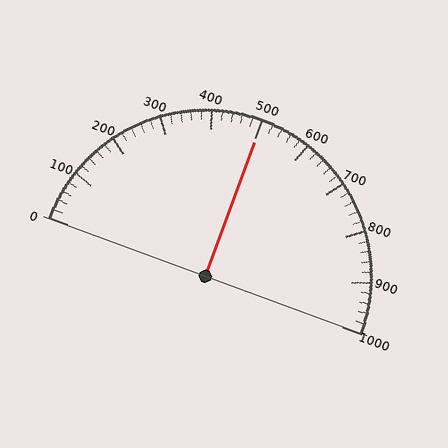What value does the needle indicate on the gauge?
The needle indicates approximately 500.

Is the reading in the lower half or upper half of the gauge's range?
The reading is in the upper half of the range (0 to 1000).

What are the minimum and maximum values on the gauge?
The gauge ranges from 0 to 1000.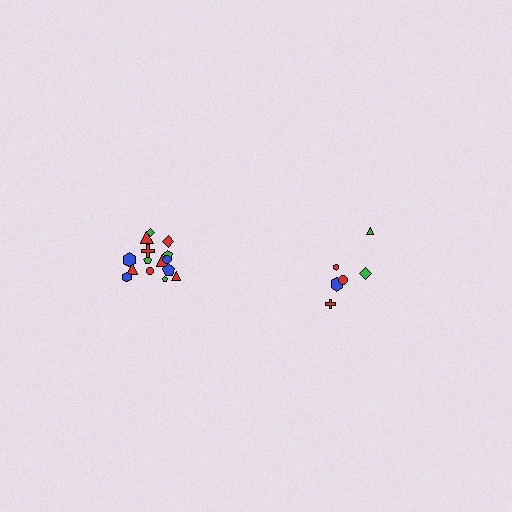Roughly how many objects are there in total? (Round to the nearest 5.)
Roughly 20 objects in total.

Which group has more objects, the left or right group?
The left group.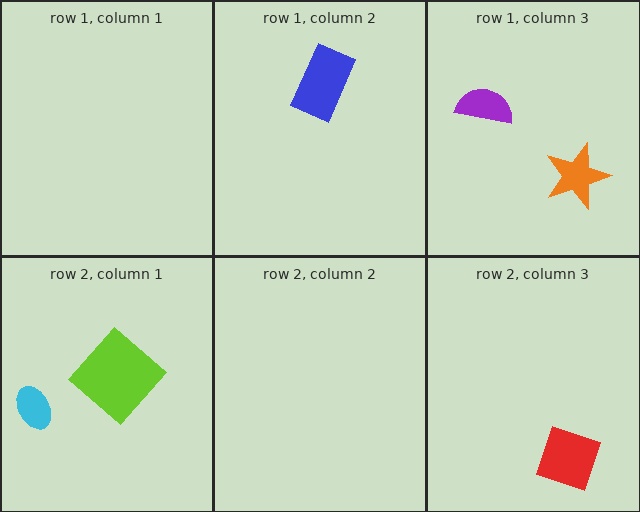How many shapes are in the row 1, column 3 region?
2.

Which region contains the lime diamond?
The row 2, column 1 region.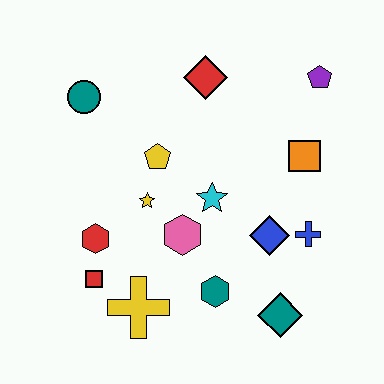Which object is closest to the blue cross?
The blue diamond is closest to the blue cross.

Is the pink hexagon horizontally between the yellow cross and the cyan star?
Yes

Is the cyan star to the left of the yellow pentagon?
No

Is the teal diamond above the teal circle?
No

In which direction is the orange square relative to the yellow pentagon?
The orange square is to the right of the yellow pentagon.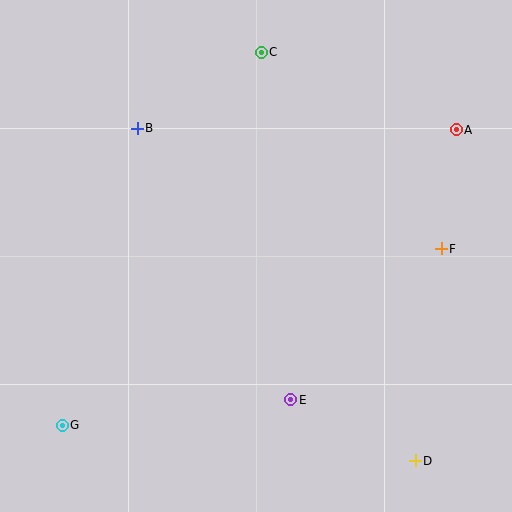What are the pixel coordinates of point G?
Point G is at (62, 425).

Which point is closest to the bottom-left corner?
Point G is closest to the bottom-left corner.